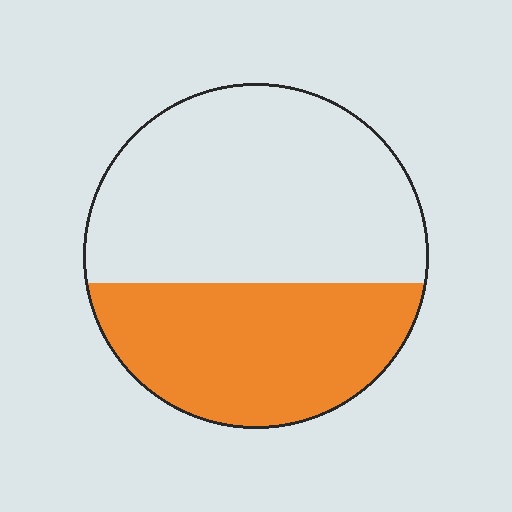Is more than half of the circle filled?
No.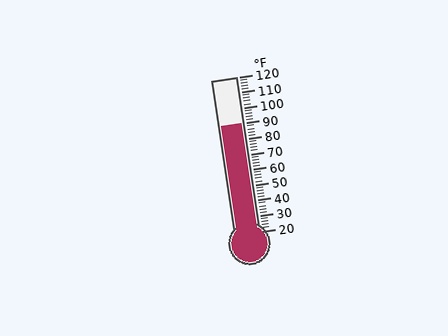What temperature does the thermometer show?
The thermometer shows approximately 90°F.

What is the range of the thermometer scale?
The thermometer scale ranges from 20°F to 120°F.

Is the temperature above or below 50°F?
The temperature is above 50°F.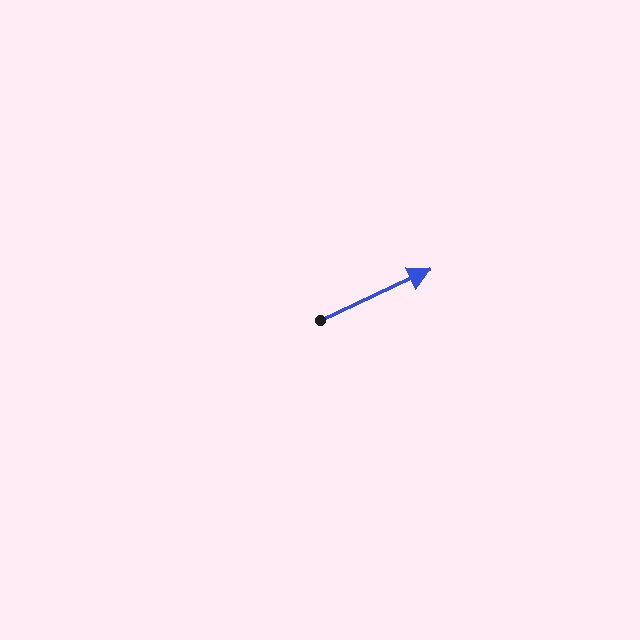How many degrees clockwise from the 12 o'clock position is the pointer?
Approximately 65 degrees.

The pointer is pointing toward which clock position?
Roughly 2 o'clock.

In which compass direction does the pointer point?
Northeast.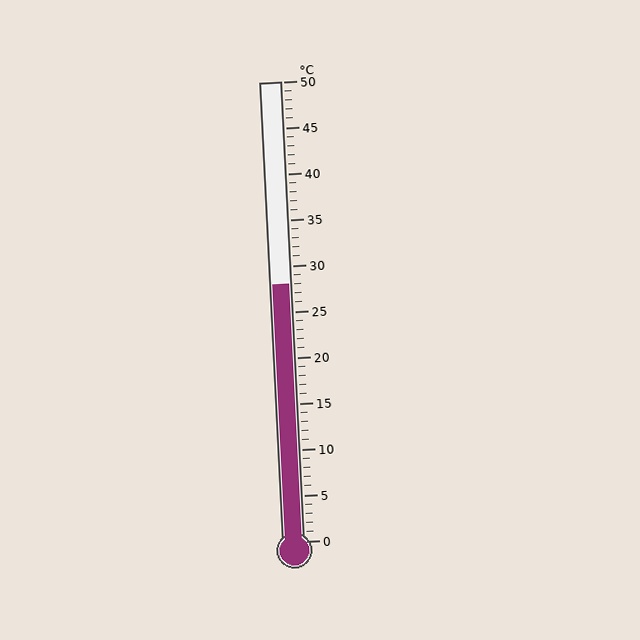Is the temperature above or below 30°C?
The temperature is below 30°C.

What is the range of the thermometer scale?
The thermometer scale ranges from 0°C to 50°C.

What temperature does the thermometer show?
The thermometer shows approximately 28°C.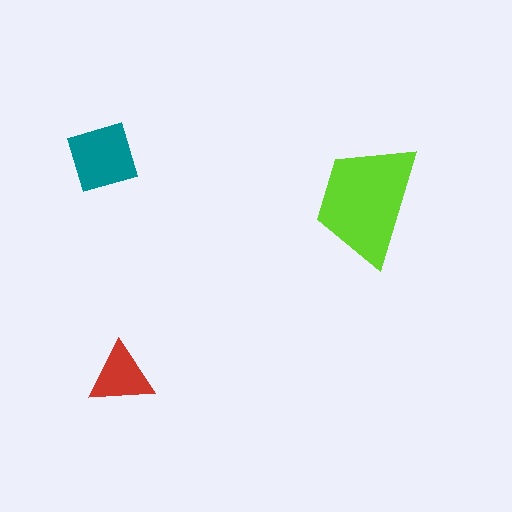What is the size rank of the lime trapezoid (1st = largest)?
1st.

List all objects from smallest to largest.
The red triangle, the teal diamond, the lime trapezoid.